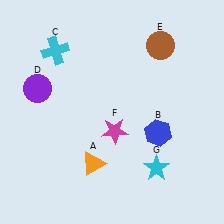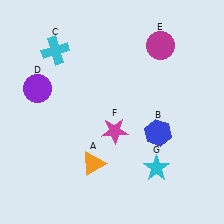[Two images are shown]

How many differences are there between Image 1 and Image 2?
There is 1 difference between the two images.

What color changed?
The circle (E) changed from brown in Image 1 to magenta in Image 2.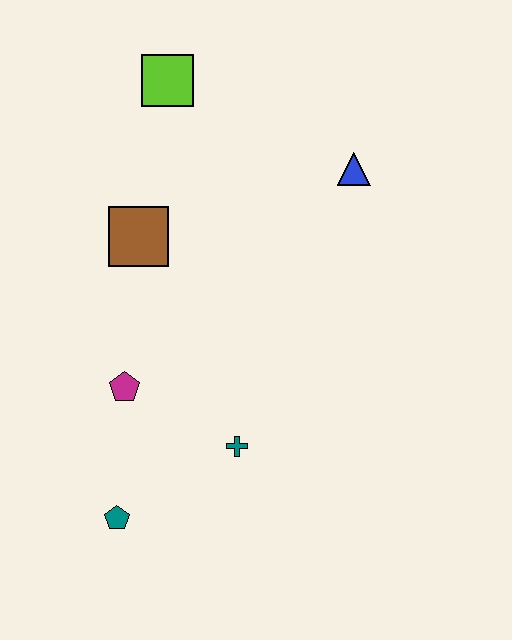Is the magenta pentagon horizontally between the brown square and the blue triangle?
No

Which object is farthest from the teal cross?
The lime square is farthest from the teal cross.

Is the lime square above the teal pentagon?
Yes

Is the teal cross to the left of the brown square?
No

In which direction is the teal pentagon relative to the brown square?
The teal pentagon is below the brown square.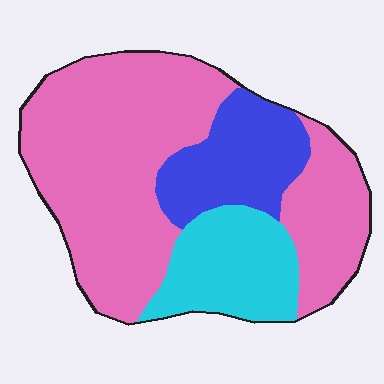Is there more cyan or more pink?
Pink.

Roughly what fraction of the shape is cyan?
Cyan takes up between a sixth and a third of the shape.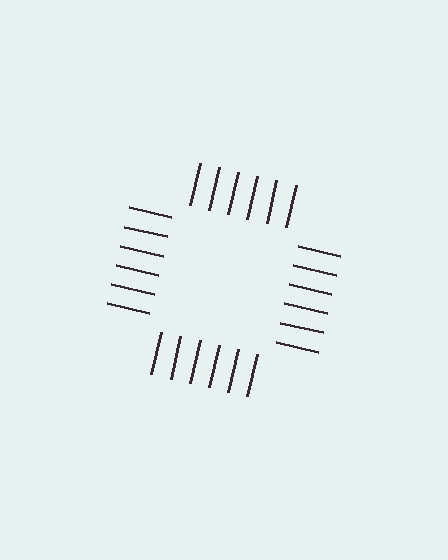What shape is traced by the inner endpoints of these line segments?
An illusory square — the line segments terminate on its edges but no continuous stroke is drawn.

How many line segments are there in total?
24 — 6 along each of the 4 edges.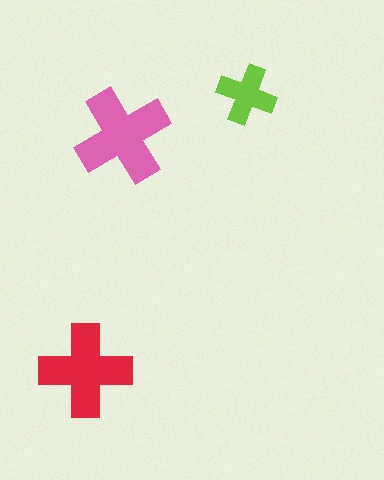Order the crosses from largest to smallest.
the pink one, the red one, the lime one.